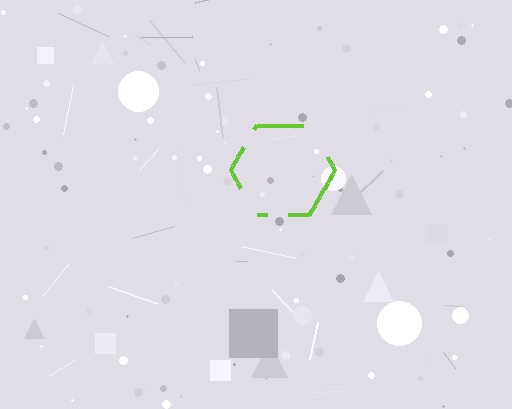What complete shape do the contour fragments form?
The contour fragments form a hexagon.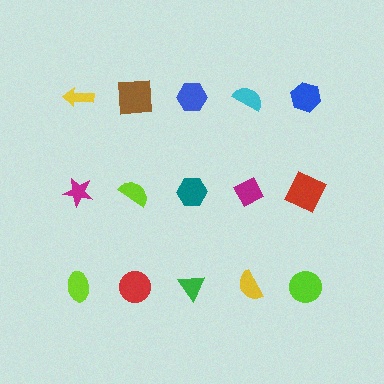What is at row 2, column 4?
A magenta diamond.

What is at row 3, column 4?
A yellow semicircle.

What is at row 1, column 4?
A cyan semicircle.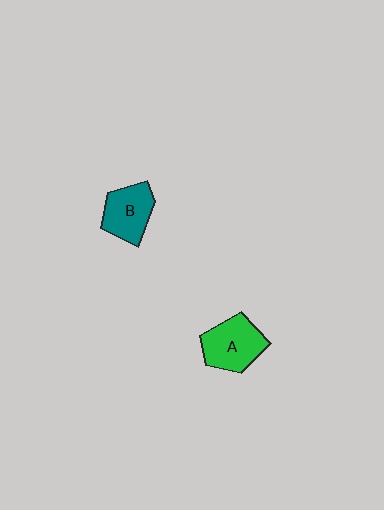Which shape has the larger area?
Shape A (green).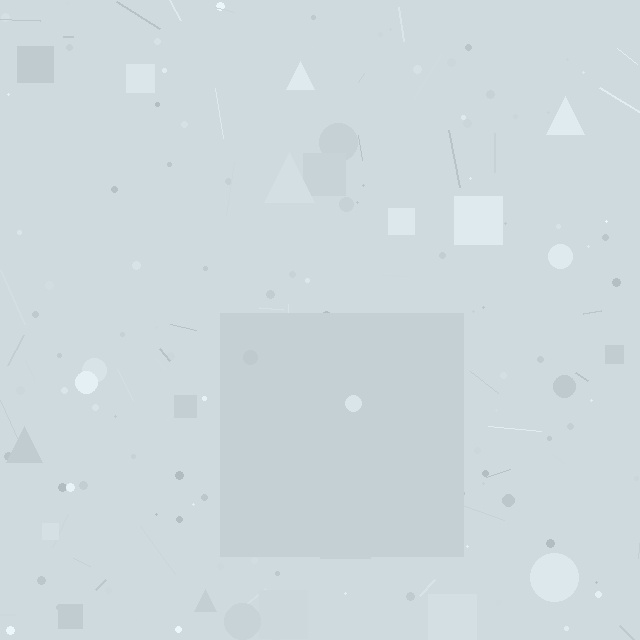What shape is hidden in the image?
A square is hidden in the image.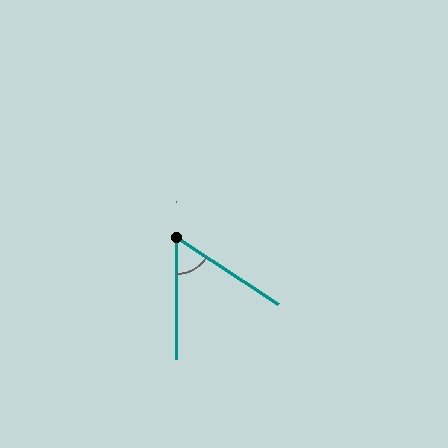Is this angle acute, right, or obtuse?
It is acute.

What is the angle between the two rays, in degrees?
Approximately 57 degrees.